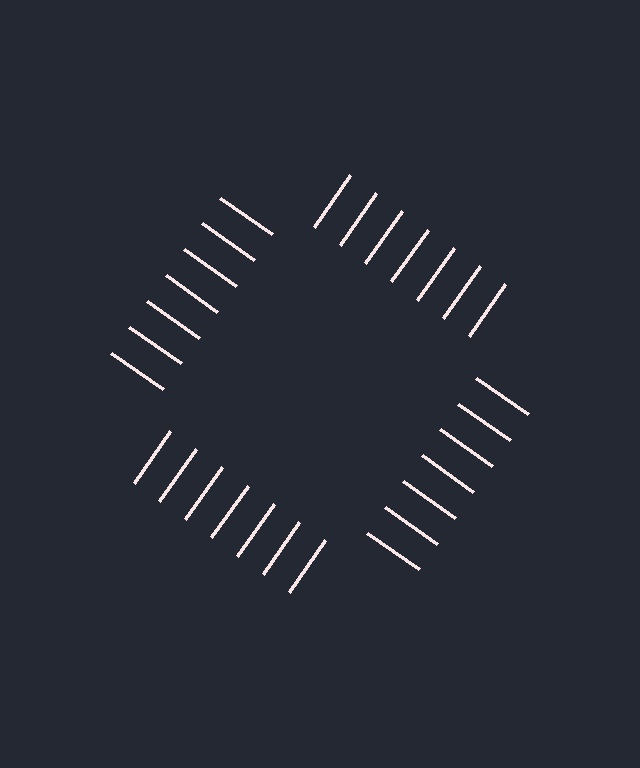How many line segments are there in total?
28 — 7 along each of the 4 edges.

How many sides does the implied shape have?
4 sides — the line-ends trace a square.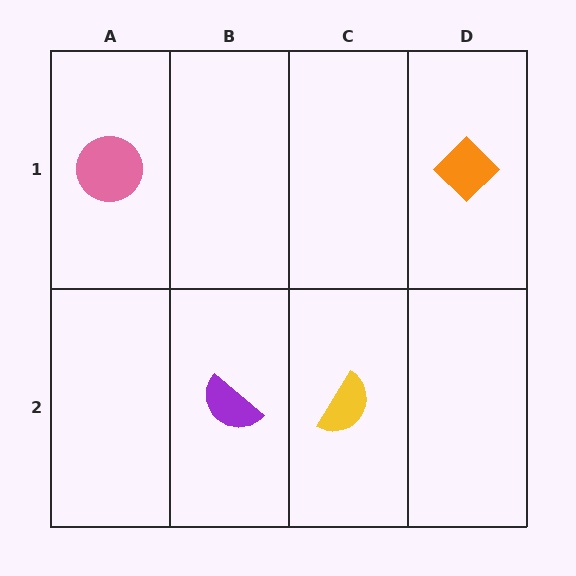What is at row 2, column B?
A purple semicircle.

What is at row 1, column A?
A pink circle.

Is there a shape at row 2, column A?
No, that cell is empty.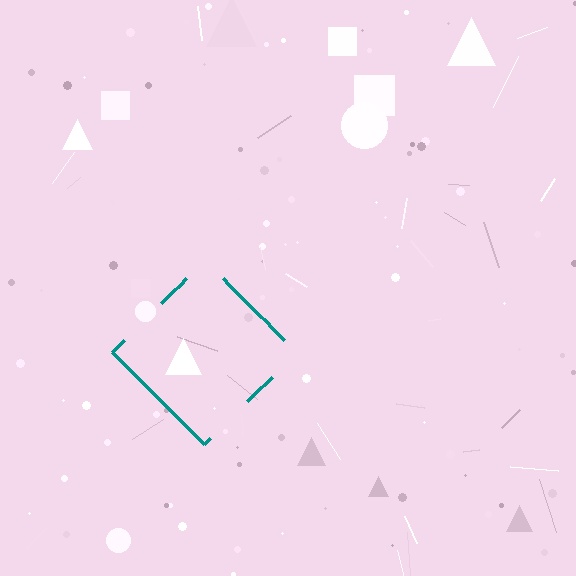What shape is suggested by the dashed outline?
The dashed outline suggests a diamond.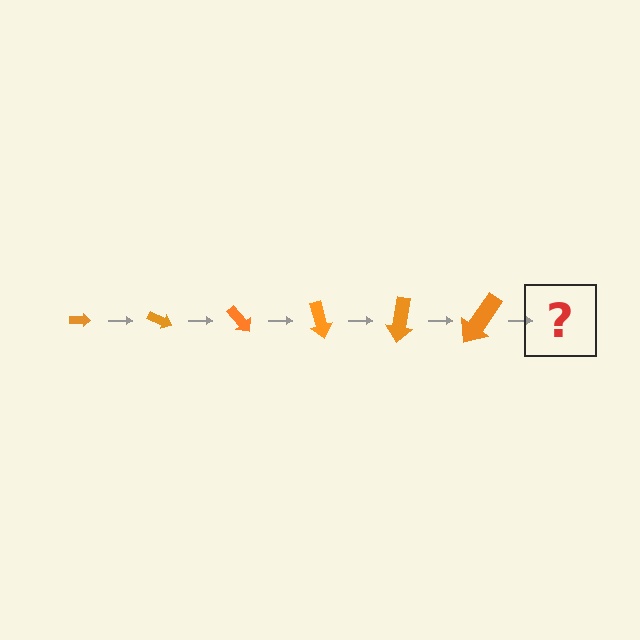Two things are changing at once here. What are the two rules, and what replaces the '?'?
The two rules are that the arrow grows larger each step and it rotates 25 degrees each step. The '?' should be an arrow, larger than the previous one and rotated 150 degrees from the start.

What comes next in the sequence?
The next element should be an arrow, larger than the previous one and rotated 150 degrees from the start.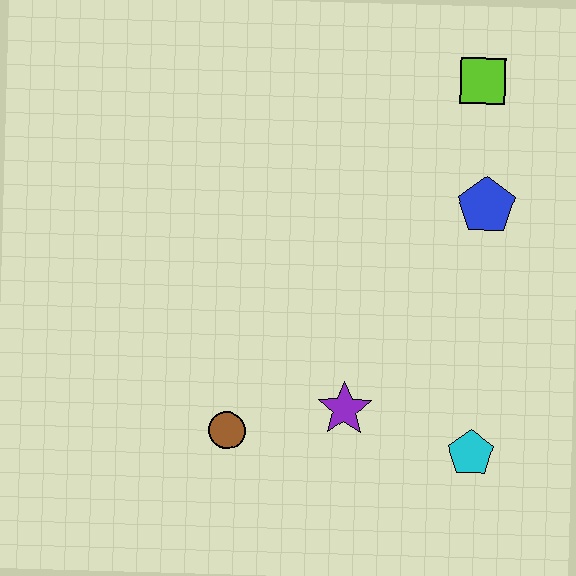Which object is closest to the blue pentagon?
The lime square is closest to the blue pentagon.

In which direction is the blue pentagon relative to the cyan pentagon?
The blue pentagon is above the cyan pentagon.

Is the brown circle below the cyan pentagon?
No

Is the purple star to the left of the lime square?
Yes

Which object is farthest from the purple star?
The lime square is farthest from the purple star.